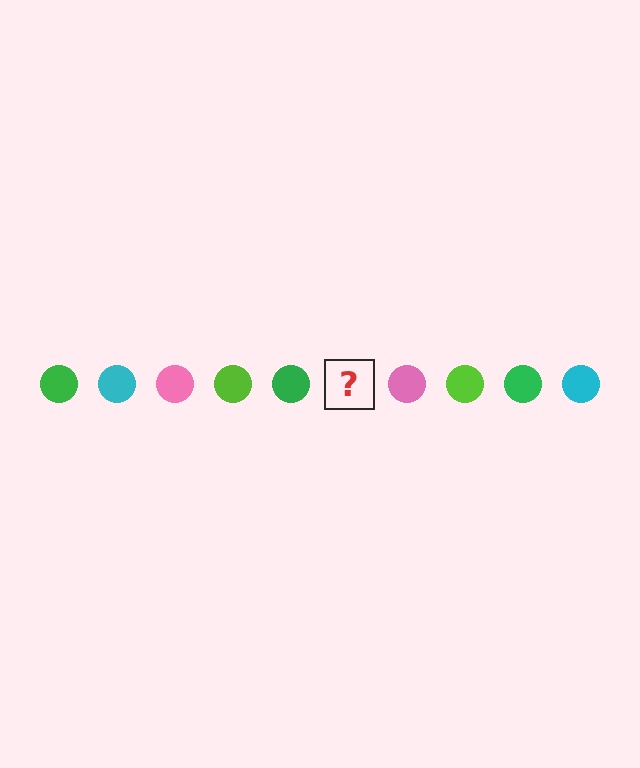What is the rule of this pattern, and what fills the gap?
The rule is that the pattern cycles through green, cyan, pink, lime circles. The gap should be filled with a cyan circle.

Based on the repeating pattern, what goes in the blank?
The blank should be a cyan circle.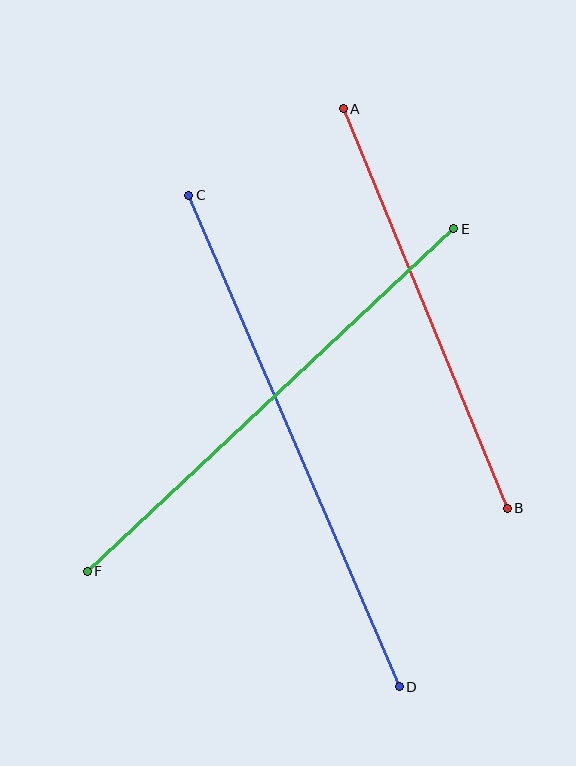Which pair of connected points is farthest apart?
Points C and D are farthest apart.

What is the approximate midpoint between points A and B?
The midpoint is at approximately (425, 309) pixels.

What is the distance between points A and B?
The distance is approximately 432 pixels.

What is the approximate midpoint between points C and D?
The midpoint is at approximately (294, 441) pixels.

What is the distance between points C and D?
The distance is approximately 535 pixels.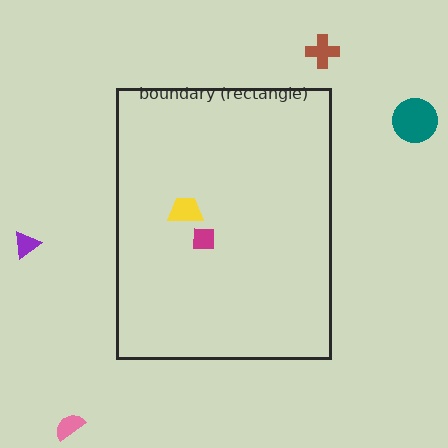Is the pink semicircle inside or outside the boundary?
Outside.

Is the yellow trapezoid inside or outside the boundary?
Inside.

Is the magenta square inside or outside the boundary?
Inside.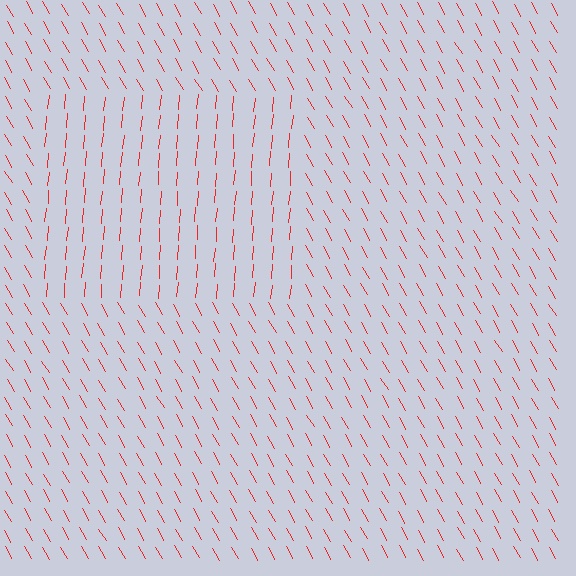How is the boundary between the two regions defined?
The boundary is defined purely by a change in line orientation (approximately 35 degrees difference). All lines are the same color and thickness.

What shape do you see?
I see a rectangle.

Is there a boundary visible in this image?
Yes, there is a texture boundary formed by a change in line orientation.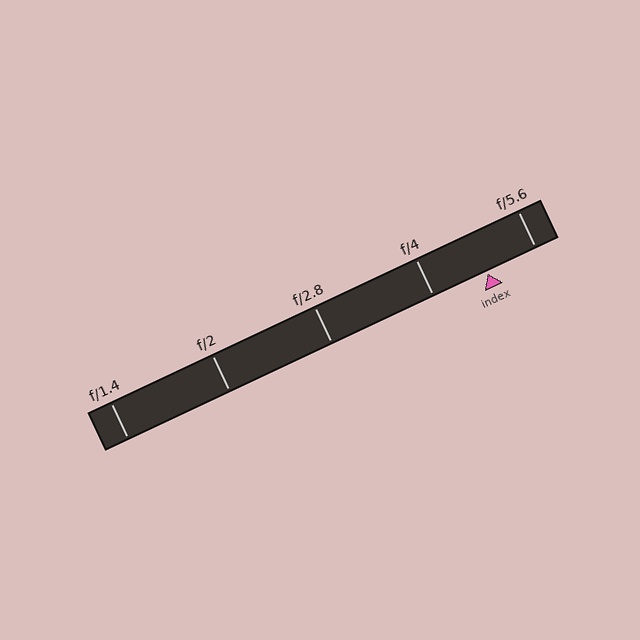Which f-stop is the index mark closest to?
The index mark is closest to f/5.6.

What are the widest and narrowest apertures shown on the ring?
The widest aperture shown is f/1.4 and the narrowest is f/5.6.